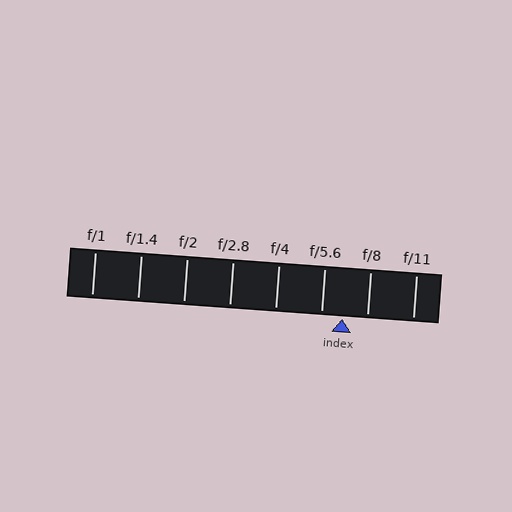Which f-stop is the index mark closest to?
The index mark is closest to f/5.6.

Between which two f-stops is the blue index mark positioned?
The index mark is between f/5.6 and f/8.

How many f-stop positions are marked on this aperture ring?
There are 8 f-stop positions marked.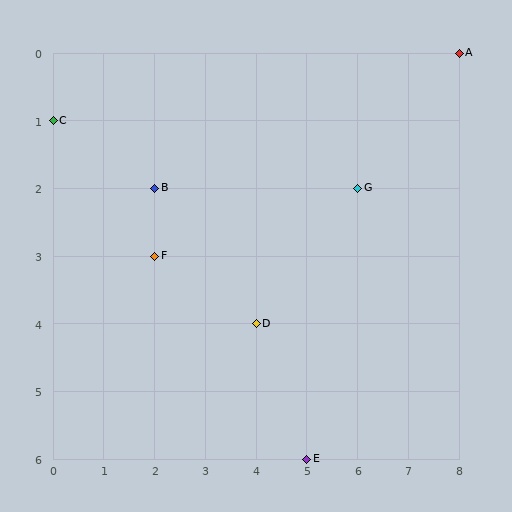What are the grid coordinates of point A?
Point A is at grid coordinates (8, 0).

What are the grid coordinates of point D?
Point D is at grid coordinates (4, 4).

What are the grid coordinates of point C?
Point C is at grid coordinates (0, 1).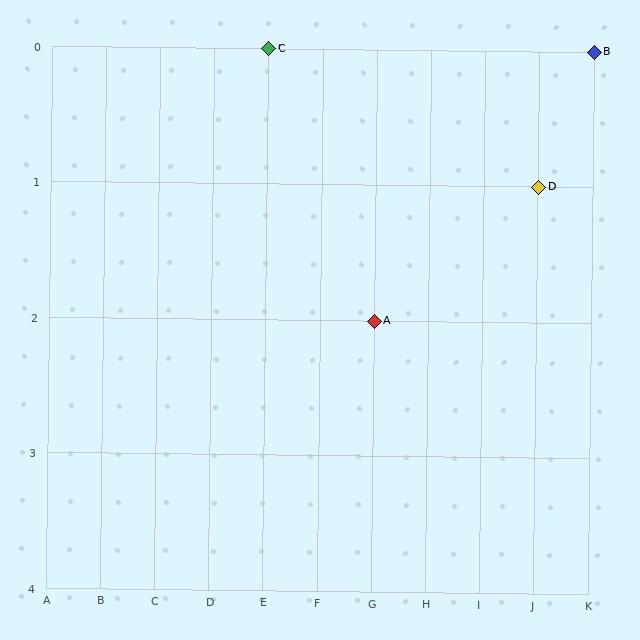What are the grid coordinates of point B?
Point B is at grid coordinates (K, 0).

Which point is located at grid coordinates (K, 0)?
Point B is at (K, 0).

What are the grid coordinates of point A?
Point A is at grid coordinates (G, 2).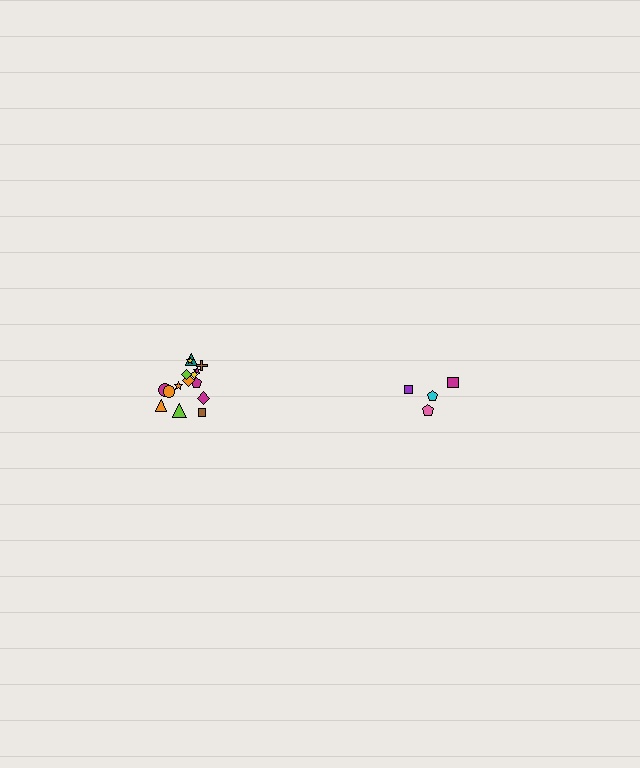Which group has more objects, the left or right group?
The left group.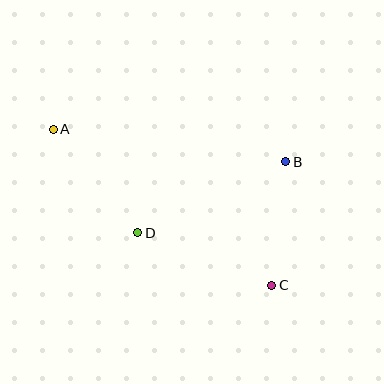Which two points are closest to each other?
Points B and C are closest to each other.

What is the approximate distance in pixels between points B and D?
The distance between B and D is approximately 164 pixels.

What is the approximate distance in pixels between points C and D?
The distance between C and D is approximately 144 pixels.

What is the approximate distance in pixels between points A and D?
The distance between A and D is approximately 133 pixels.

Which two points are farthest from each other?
Points A and C are farthest from each other.